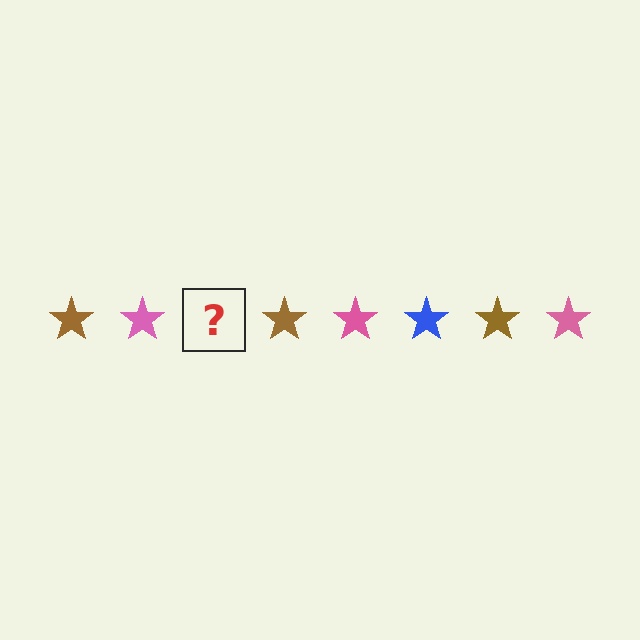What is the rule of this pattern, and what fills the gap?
The rule is that the pattern cycles through brown, pink, blue stars. The gap should be filled with a blue star.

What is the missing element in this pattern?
The missing element is a blue star.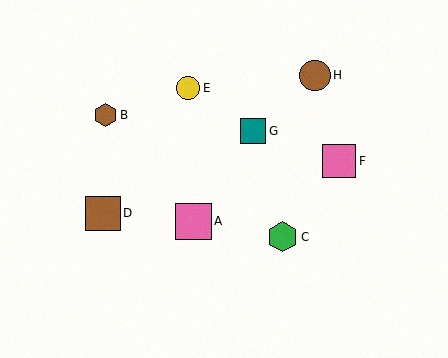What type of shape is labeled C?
Shape C is a green hexagon.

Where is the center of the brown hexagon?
The center of the brown hexagon is at (106, 115).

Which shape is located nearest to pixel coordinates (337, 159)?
The pink square (labeled F) at (339, 161) is nearest to that location.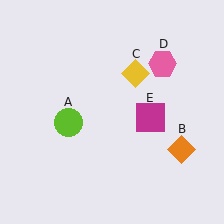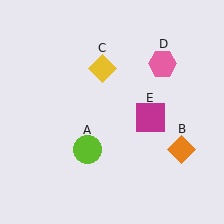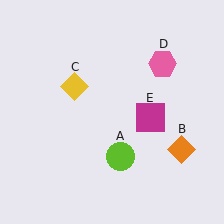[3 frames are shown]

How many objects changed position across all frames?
2 objects changed position: lime circle (object A), yellow diamond (object C).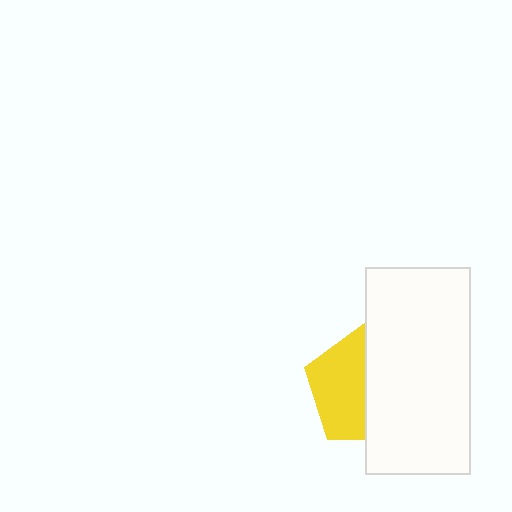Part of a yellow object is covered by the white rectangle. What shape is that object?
It is a pentagon.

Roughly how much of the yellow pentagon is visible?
About half of it is visible (roughly 50%).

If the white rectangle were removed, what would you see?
You would see the complete yellow pentagon.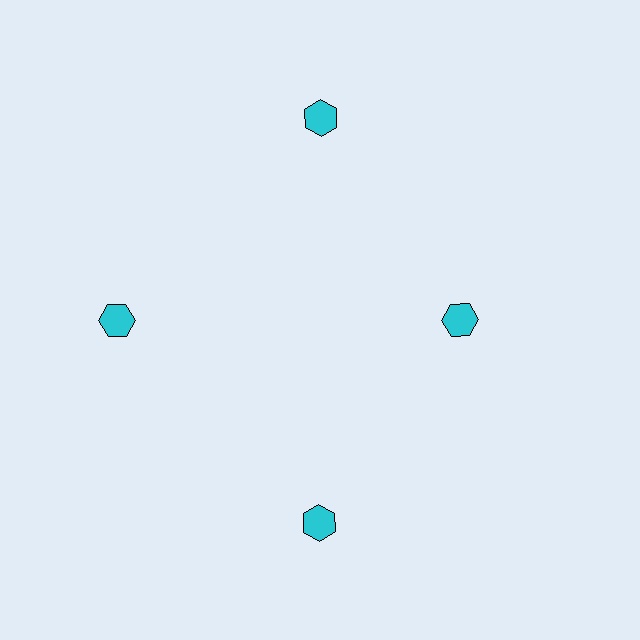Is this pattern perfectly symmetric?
No. The 4 cyan hexagons are arranged in a ring, but one element near the 3 o'clock position is pulled inward toward the center, breaking the 4-fold rotational symmetry.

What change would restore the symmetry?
The symmetry would be restored by moving it outward, back onto the ring so that all 4 hexagons sit at equal angles and equal distance from the center.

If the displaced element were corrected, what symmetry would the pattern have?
It would have 4-fold rotational symmetry — the pattern would map onto itself every 90 degrees.